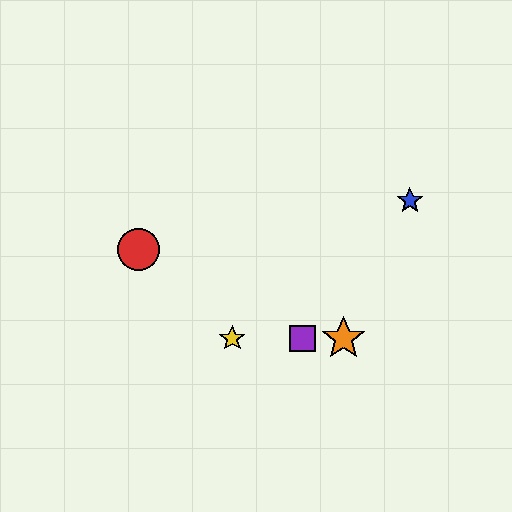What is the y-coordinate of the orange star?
The orange star is at y≈338.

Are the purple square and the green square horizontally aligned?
Yes, both are at y≈338.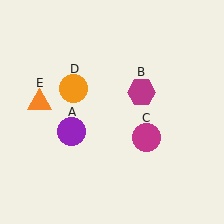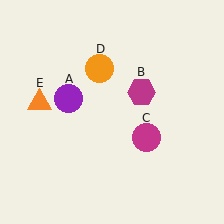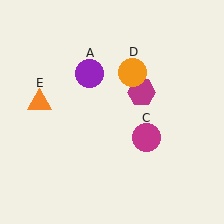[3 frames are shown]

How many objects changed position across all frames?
2 objects changed position: purple circle (object A), orange circle (object D).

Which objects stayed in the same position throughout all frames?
Magenta hexagon (object B) and magenta circle (object C) and orange triangle (object E) remained stationary.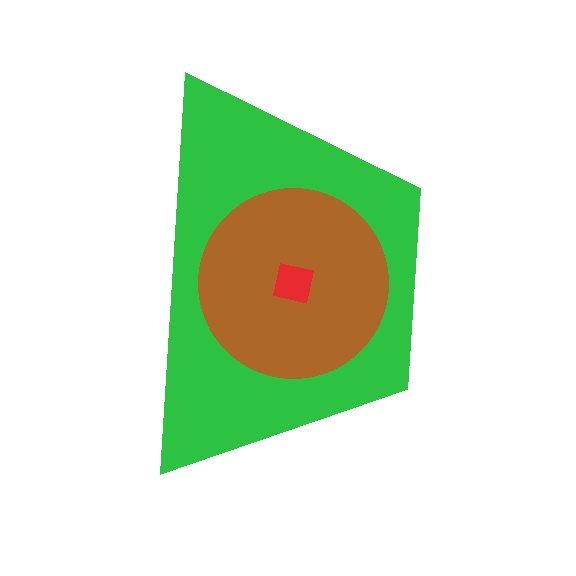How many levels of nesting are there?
3.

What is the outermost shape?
The green trapezoid.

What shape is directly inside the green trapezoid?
The brown circle.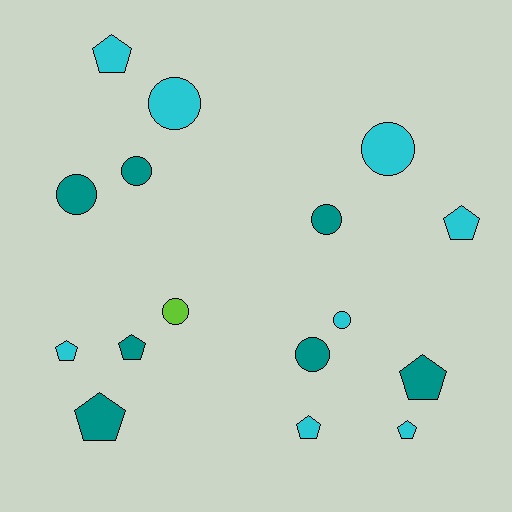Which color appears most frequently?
Cyan, with 8 objects.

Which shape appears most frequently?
Circle, with 8 objects.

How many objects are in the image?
There are 16 objects.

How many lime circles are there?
There is 1 lime circle.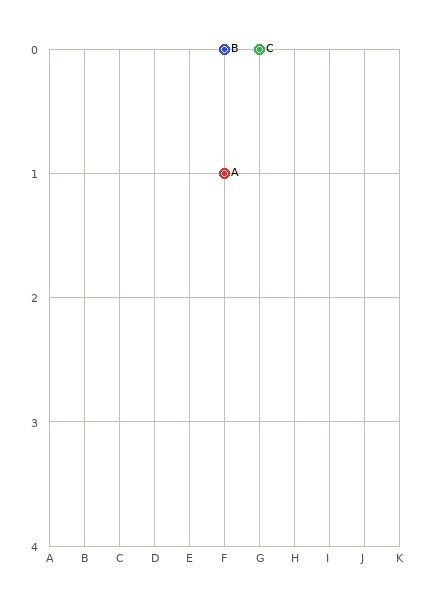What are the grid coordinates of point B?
Point B is at grid coordinates (F, 0).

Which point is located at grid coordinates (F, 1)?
Point A is at (F, 1).